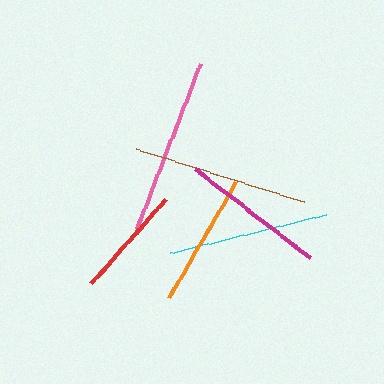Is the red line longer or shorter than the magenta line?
The magenta line is longer than the red line.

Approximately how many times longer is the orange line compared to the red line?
The orange line is approximately 1.2 times the length of the red line.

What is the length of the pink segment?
The pink segment is approximately 177 pixels long.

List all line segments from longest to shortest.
From longest to shortest: pink, brown, cyan, magenta, orange, red.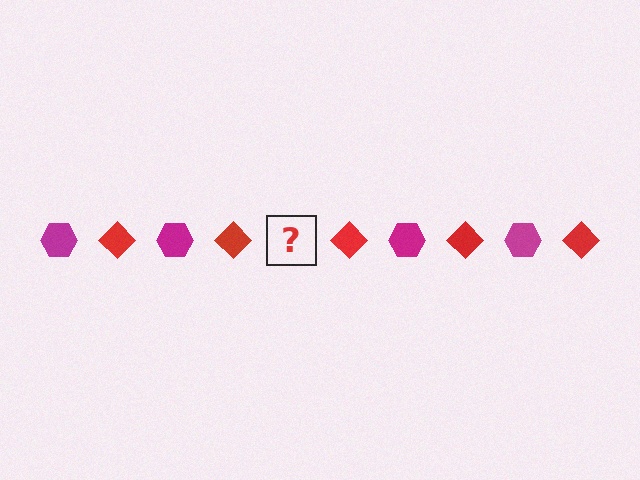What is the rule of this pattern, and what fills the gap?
The rule is that the pattern alternates between magenta hexagon and red diamond. The gap should be filled with a magenta hexagon.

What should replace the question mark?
The question mark should be replaced with a magenta hexagon.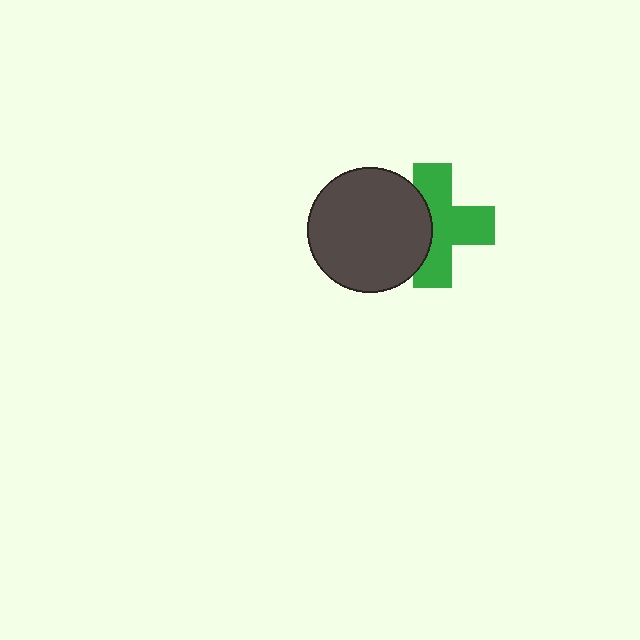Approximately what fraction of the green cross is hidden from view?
Roughly 36% of the green cross is hidden behind the dark gray circle.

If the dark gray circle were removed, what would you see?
You would see the complete green cross.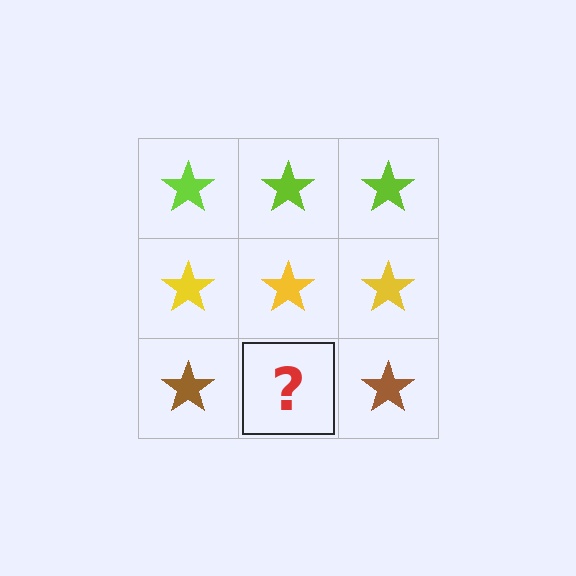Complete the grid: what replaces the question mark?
The question mark should be replaced with a brown star.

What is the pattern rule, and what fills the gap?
The rule is that each row has a consistent color. The gap should be filled with a brown star.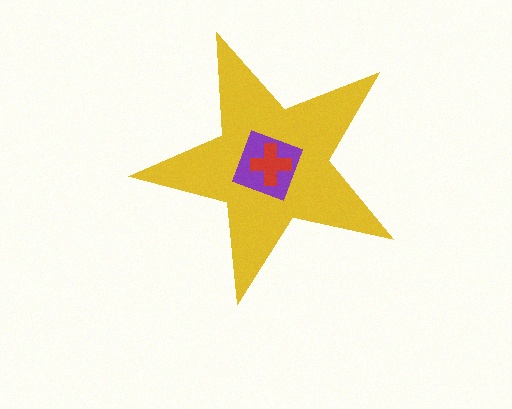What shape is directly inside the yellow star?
The purple square.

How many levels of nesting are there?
3.